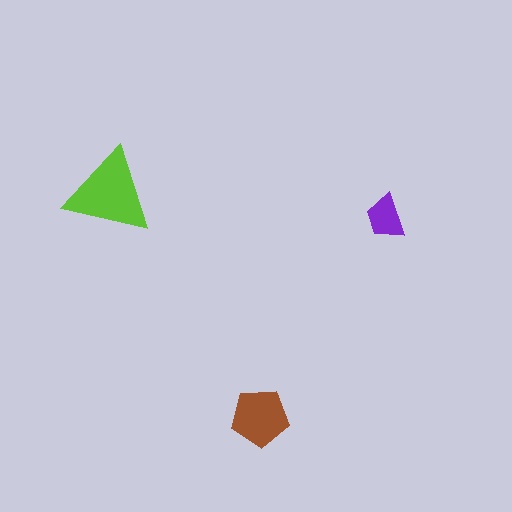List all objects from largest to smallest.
The lime triangle, the brown pentagon, the purple trapezoid.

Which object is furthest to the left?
The lime triangle is leftmost.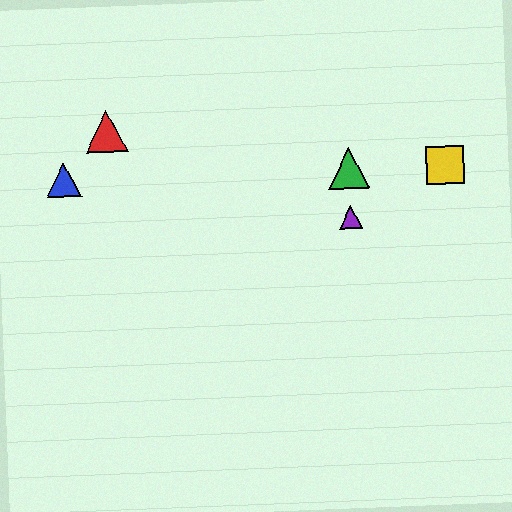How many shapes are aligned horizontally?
3 shapes (the blue triangle, the green triangle, the yellow square) are aligned horizontally.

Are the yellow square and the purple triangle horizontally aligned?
No, the yellow square is at y≈165 and the purple triangle is at y≈217.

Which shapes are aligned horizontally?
The blue triangle, the green triangle, the yellow square are aligned horizontally.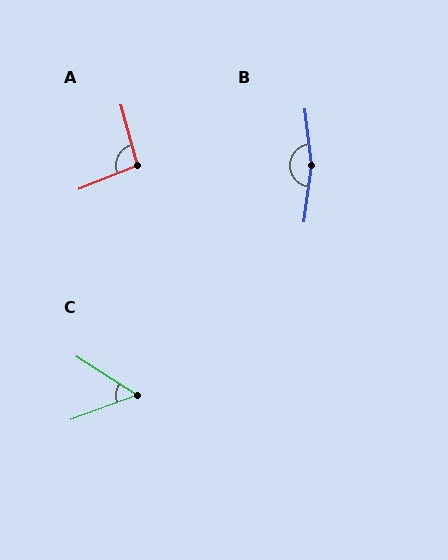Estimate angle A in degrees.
Approximately 97 degrees.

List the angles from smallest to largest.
C (53°), A (97°), B (166°).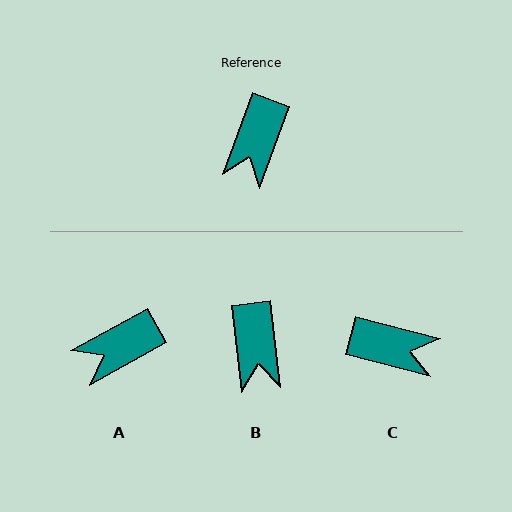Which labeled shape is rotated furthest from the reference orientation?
C, about 96 degrees away.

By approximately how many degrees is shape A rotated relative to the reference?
Approximately 41 degrees clockwise.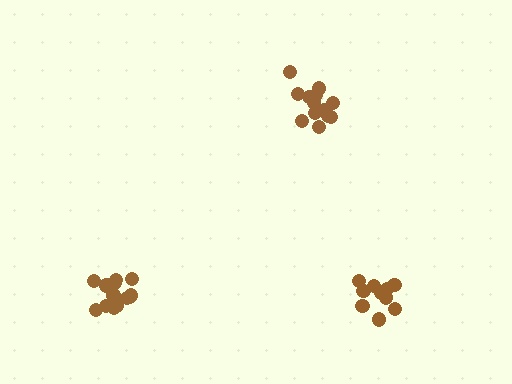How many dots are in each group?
Group 1: 14 dots, Group 2: 13 dots, Group 3: 10 dots (37 total).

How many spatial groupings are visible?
There are 3 spatial groupings.